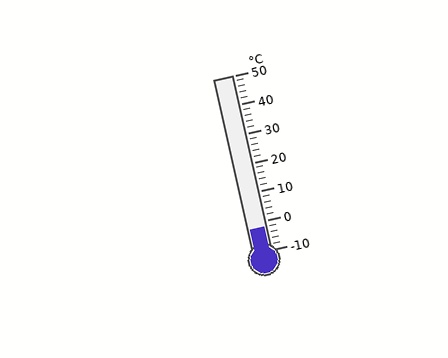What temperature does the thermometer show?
The thermometer shows approximately -2°C.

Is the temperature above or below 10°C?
The temperature is below 10°C.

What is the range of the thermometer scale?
The thermometer scale ranges from -10°C to 50°C.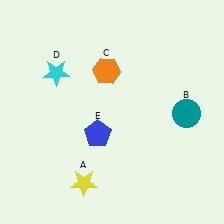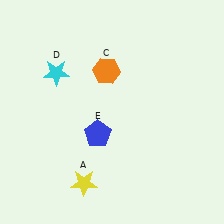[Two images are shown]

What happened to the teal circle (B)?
The teal circle (B) was removed in Image 2. It was in the bottom-right area of Image 1.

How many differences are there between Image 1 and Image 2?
There is 1 difference between the two images.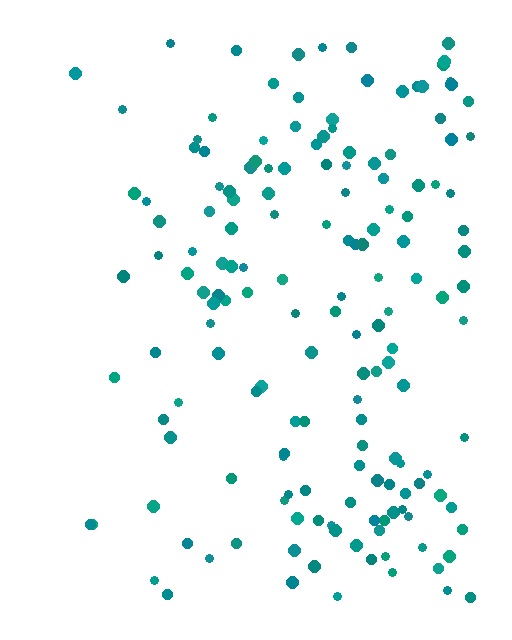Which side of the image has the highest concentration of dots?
The right.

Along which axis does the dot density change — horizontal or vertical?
Horizontal.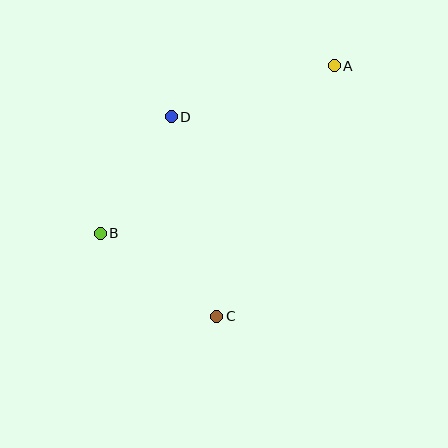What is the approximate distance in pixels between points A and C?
The distance between A and C is approximately 277 pixels.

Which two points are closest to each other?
Points B and D are closest to each other.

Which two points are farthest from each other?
Points A and B are farthest from each other.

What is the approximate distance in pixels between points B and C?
The distance between B and C is approximately 143 pixels.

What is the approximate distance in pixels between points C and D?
The distance between C and D is approximately 205 pixels.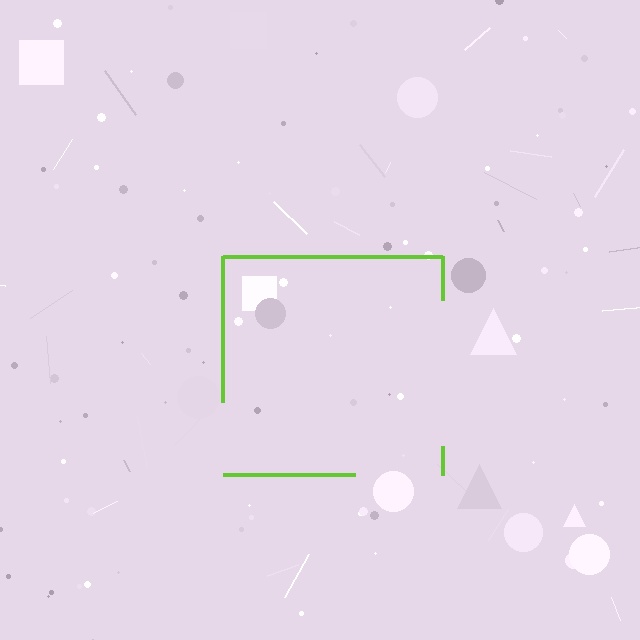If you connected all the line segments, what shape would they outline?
They would outline a square.